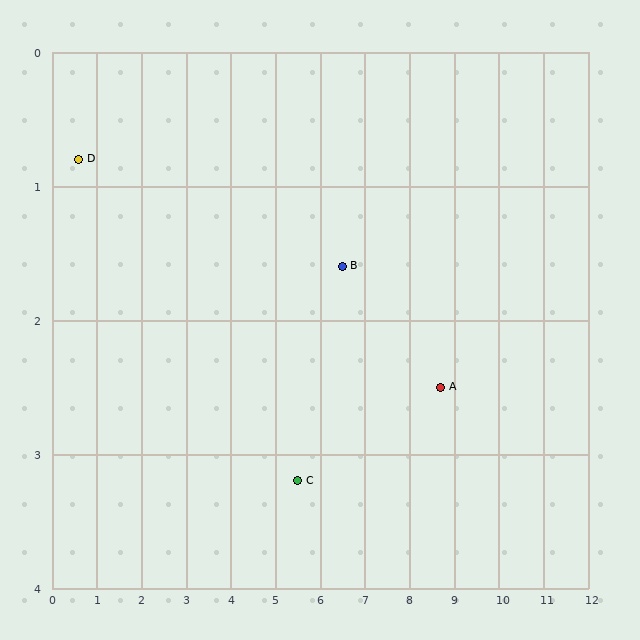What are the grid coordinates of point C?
Point C is at approximately (5.5, 3.2).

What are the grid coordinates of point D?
Point D is at approximately (0.6, 0.8).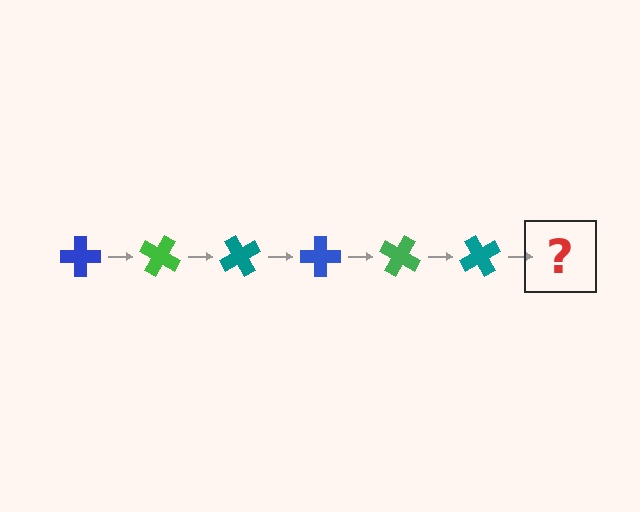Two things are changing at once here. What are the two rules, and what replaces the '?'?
The two rules are that it rotates 30 degrees each step and the color cycles through blue, green, and teal. The '?' should be a blue cross, rotated 180 degrees from the start.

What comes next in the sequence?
The next element should be a blue cross, rotated 180 degrees from the start.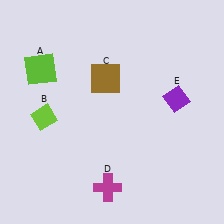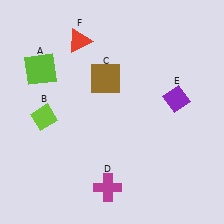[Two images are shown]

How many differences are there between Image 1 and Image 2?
There is 1 difference between the two images.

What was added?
A red triangle (F) was added in Image 2.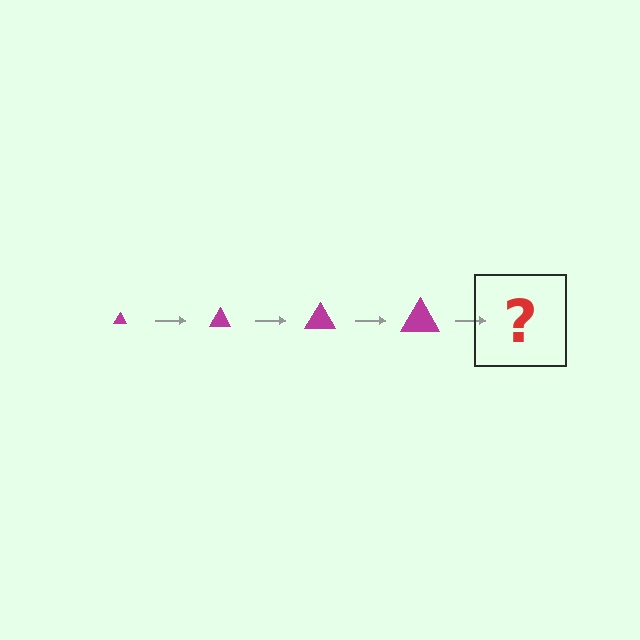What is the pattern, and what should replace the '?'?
The pattern is that the triangle gets progressively larger each step. The '?' should be a magenta triangle, larger than the previous one.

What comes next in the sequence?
The next element should be a magenta triangle, larger than the previous one.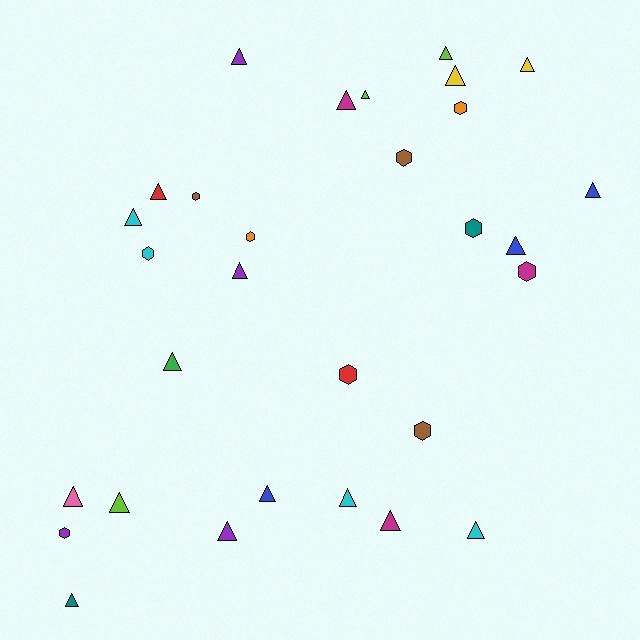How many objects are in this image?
There are 30 objects.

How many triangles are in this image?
There are 20 triangles.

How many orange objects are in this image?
There are 2 orange objects.